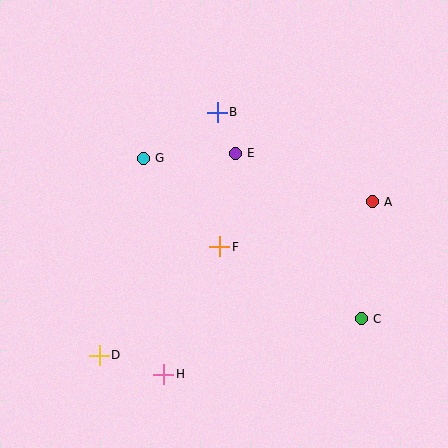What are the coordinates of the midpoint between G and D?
The midpoint between G and D is at (121, 257).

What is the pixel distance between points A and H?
The distance between A and H is 271 pixels.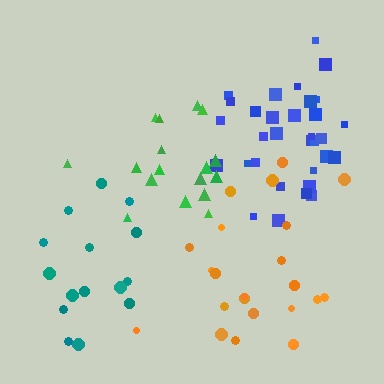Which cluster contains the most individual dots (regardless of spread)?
Blue (32).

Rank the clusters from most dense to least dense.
blue, orange, green, teal.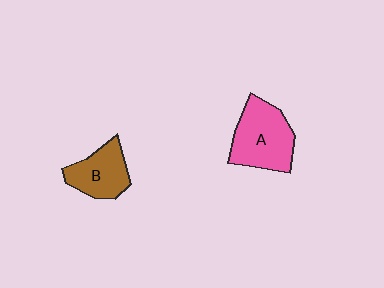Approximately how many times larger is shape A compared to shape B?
Approximately 1.4 times.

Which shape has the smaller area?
Shape B (brown).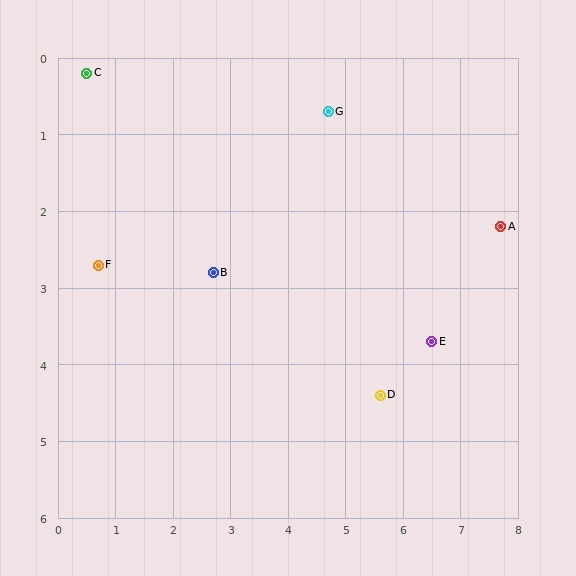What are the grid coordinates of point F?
Point F is at approximately (0.7, 2.7).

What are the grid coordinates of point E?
Point E is at approximately (6.5, 3.7).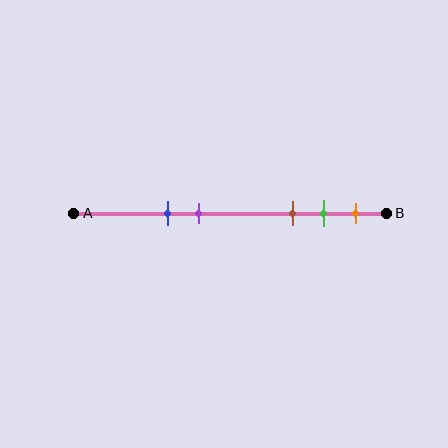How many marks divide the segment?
There are 5 marks dividing the segment.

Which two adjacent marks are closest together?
The green and orange marks are the closest adjacent pair.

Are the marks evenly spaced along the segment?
No, the marks are not evenly spaced.